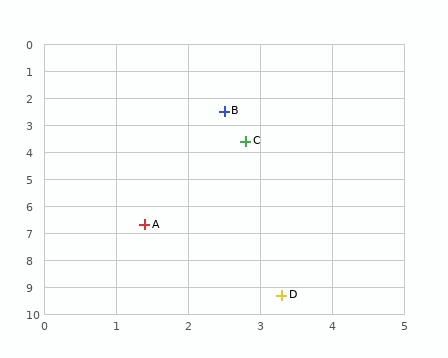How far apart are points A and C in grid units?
Points A and C are about 3.4 grid units apart.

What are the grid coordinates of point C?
Point C is at approximately (2.8, 3.6).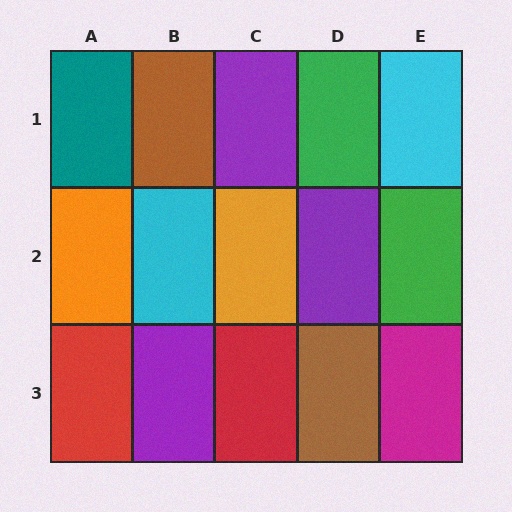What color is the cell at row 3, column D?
Brown.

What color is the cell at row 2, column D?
Purple.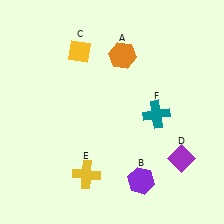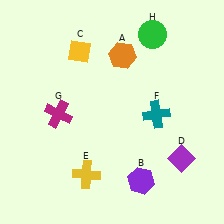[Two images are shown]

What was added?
A magenta cross (G), a green circle (H) were added in Image 2.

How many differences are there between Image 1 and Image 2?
There are 2 differences between the two images.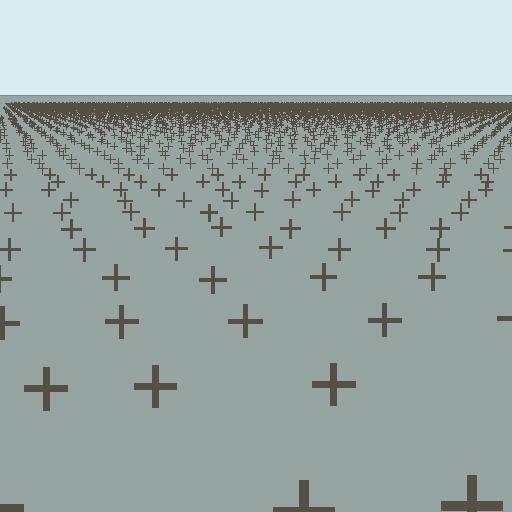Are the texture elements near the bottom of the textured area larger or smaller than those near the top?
Larger. Near the bottom, elements are closer to the viewer and appear at a bigger on-screen size.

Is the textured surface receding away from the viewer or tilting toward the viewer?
The surface is receding away from the viewer. Texture elements get smaller and denser toward the top.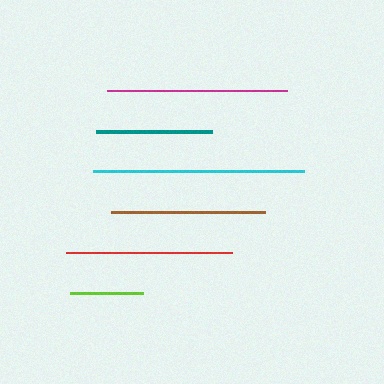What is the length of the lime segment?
The lime segment is approximately 73 pixels long.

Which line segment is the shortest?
The lime line is the shortest at approximately 73 pixels.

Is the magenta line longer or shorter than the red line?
The magenta line is longer than the red line.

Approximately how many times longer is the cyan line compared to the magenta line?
The cyan line is approximately 1.2 times the length of the magenta line.